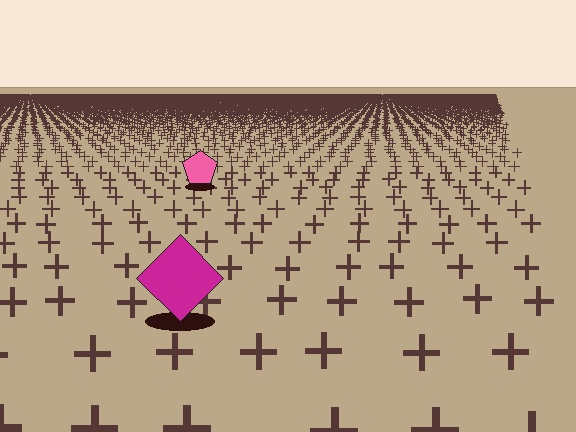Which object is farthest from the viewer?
The pink pentagon is farthest from the viewer. It appears smaller and the ground texture around it is denser.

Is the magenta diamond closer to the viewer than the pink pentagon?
Yes. The magenta diamond is closer — you can tell from the texture gradient: the ground texture is coarser near it.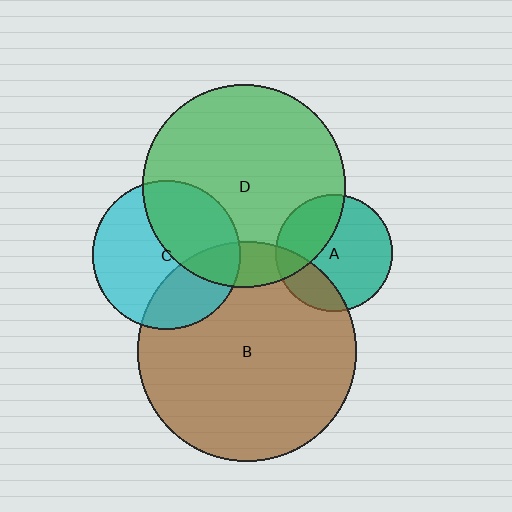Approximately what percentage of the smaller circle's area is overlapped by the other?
Approximately 40%.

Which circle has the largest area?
Circle B (brown).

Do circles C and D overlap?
Yes.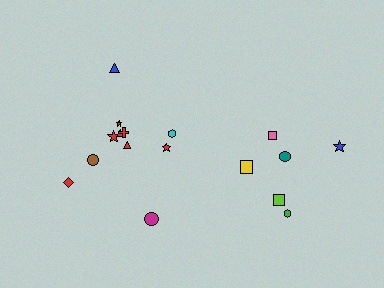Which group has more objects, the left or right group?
The left group.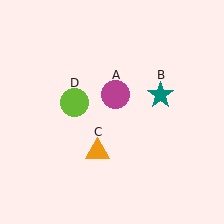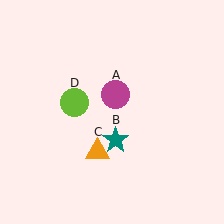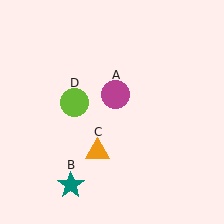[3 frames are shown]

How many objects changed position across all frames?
1 object changed position: teal star (object B).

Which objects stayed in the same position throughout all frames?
Magenta circle (object A) and orange triangle (object C) and lime circle (object D) remained stationary.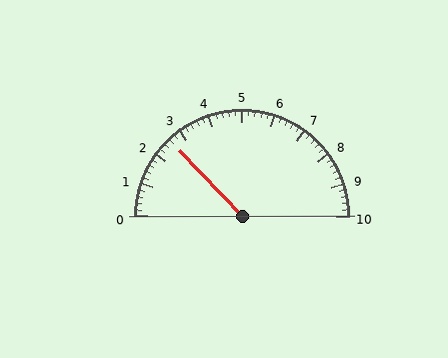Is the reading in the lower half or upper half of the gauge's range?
The reading is in the lower half of the range (0 to 10).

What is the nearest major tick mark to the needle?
The nearest major tick mark is 3.